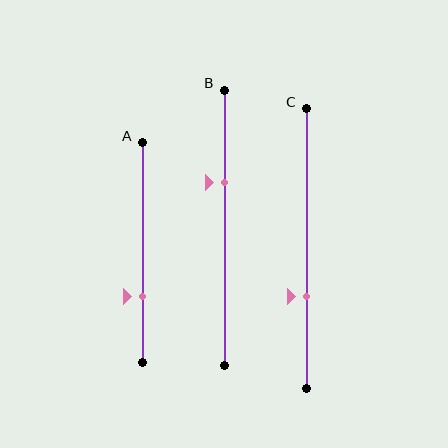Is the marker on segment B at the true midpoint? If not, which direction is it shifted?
No, the marker on segment B is shifted upward by about 16% of the segment length.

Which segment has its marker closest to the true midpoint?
Segment B has its marker closest to the true midpoint.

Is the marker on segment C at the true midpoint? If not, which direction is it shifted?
No, the marker on segment C is shifted downward by about 17% of the segment length.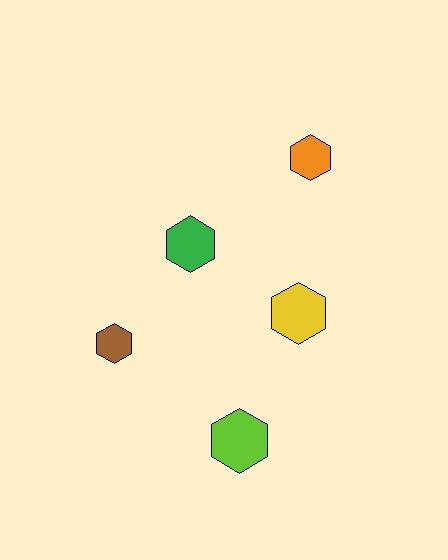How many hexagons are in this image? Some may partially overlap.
There are 5 hexagons.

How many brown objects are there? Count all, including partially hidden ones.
There is 1 brown object.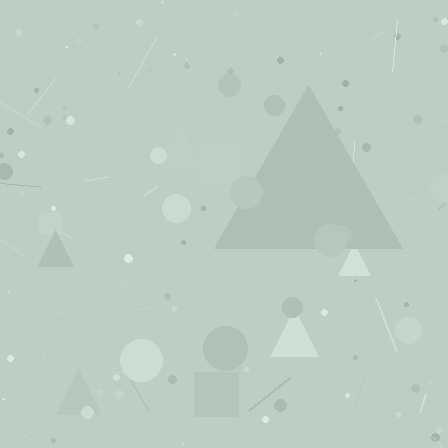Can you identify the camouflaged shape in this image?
The camouflaged shape is a triangle.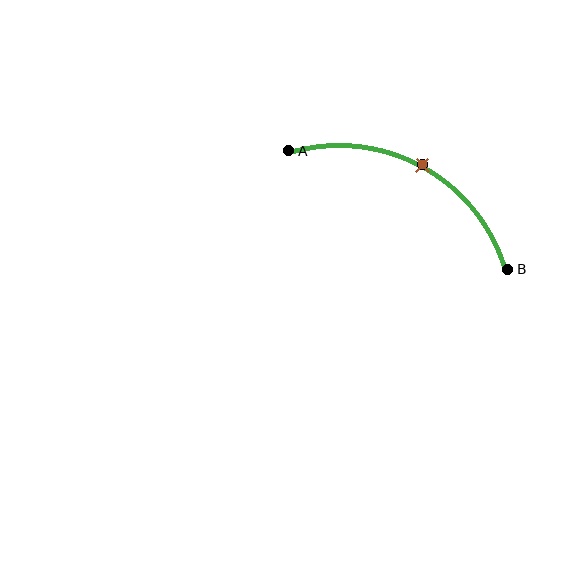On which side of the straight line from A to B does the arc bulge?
The arc bulges above the straight line connecting A and B.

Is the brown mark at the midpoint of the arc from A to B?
Yes. The brown mark lies on the arc at equal arc-length from both A and B — it is the arc midpoint.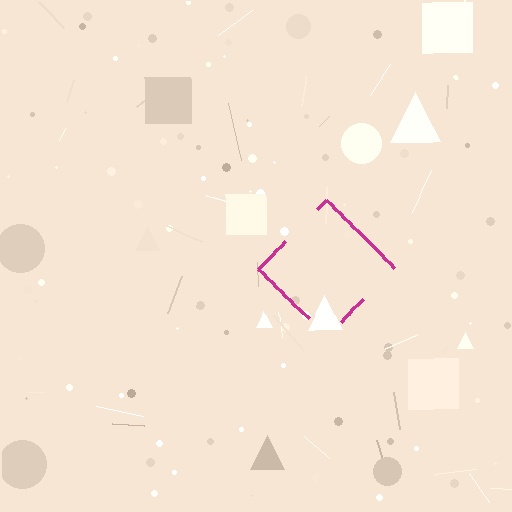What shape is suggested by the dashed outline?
The dashed outline suggests a diamond.